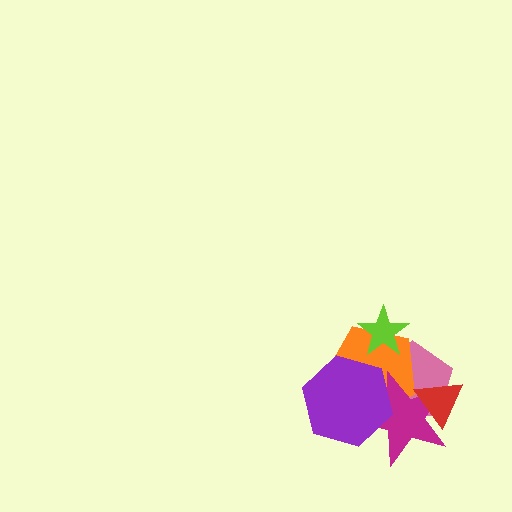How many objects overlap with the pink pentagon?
5 objects overlap with the pink pentagon.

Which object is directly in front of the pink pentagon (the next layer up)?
The orange pentagon is directly in front of the pink pentagon.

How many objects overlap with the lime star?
2 objects overlap with the lime star.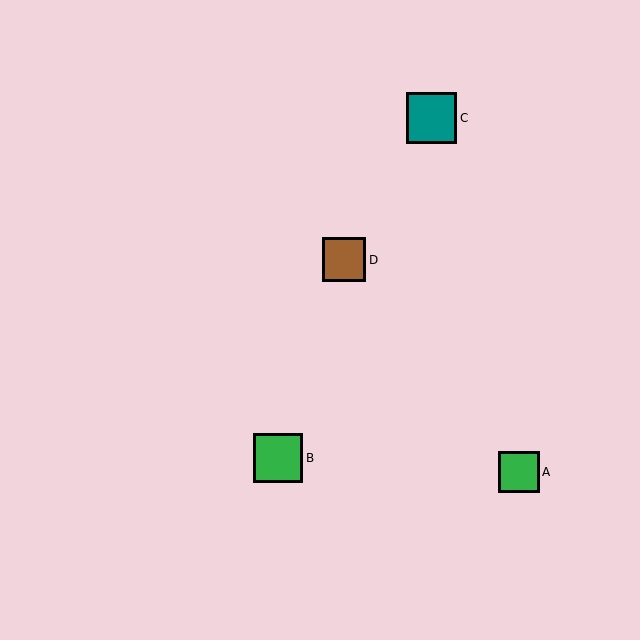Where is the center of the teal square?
The center of the teal square is at (432, 118).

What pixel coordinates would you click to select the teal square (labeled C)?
Click at (432, 118) to select the teal square C.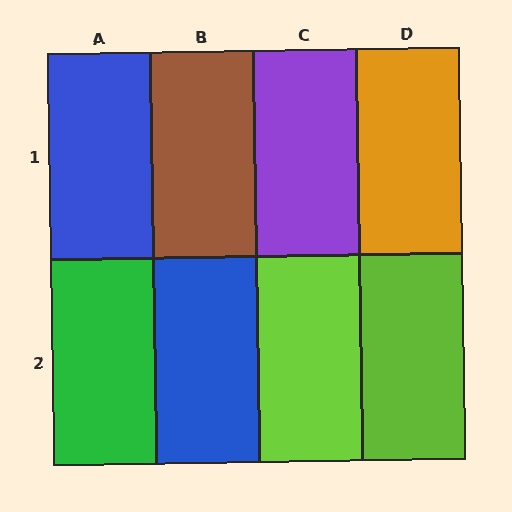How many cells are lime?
2 cells are lime.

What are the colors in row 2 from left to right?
Green, blue, lime, lime.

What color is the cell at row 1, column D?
Orange.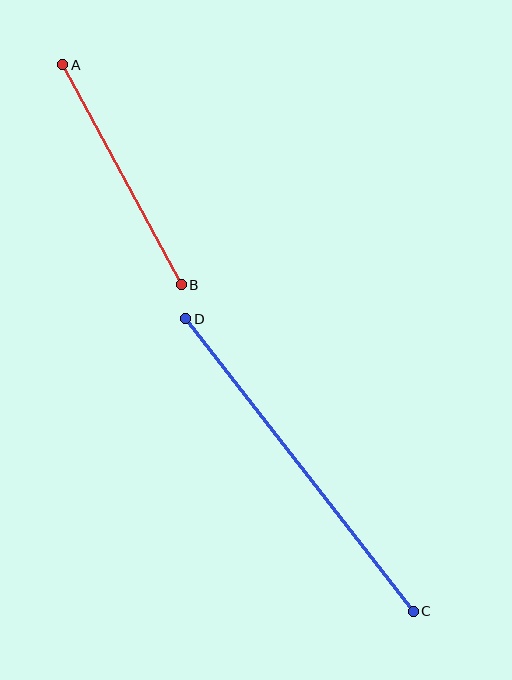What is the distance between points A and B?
The distance is approximately 250 pixels.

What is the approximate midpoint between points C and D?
The midpoint is at approximately (299, 465) pixels.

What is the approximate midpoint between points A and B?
The midpoint is at approximately (122, 175) pixels.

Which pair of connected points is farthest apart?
Points C and D are farthest apart.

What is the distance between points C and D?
The distance is approximately 371 pixels.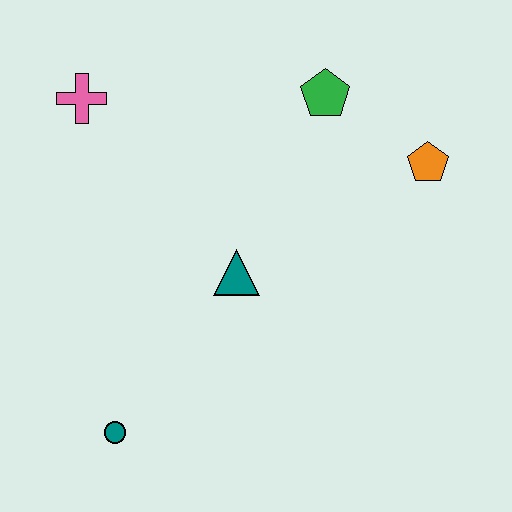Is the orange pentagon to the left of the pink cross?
No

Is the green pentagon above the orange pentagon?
Yes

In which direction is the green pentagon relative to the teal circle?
The green pentagon is above the teal circle.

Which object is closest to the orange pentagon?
The green pentagon is closest to the orange pentagon.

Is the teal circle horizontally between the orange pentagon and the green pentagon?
No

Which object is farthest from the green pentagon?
The teal circle is farthest from the green pentagon.